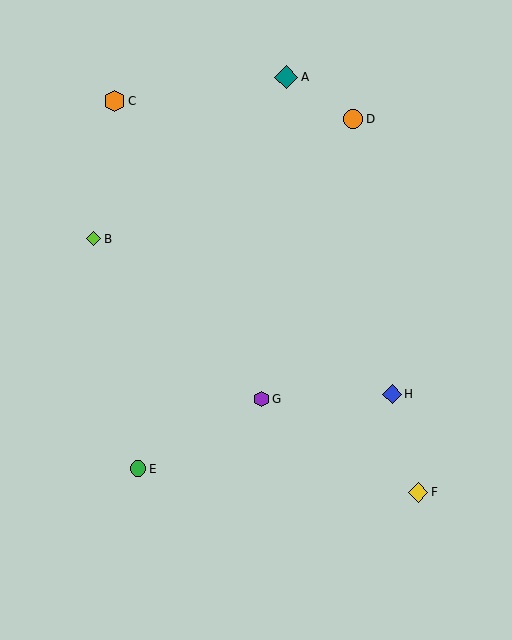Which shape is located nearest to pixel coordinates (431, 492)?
The yellow diamond (labeled F) at (418, 492) is nearest to that location.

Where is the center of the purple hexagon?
The center of the purple hexagon is at (261, 399).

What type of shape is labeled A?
Shape A is a teal diamond.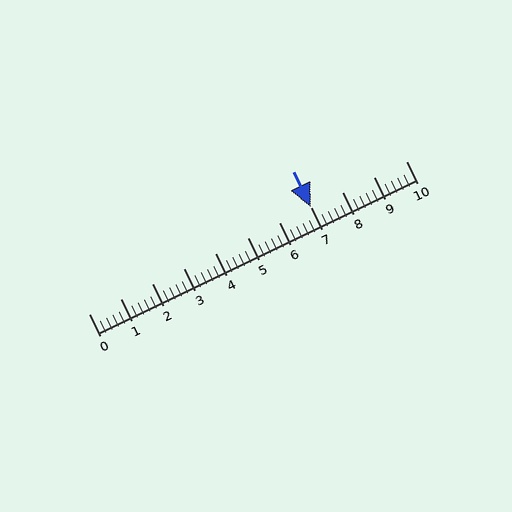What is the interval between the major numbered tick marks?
The major tick marks are spaced 1 units apart.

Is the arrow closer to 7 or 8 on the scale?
The arrow is closer to 7.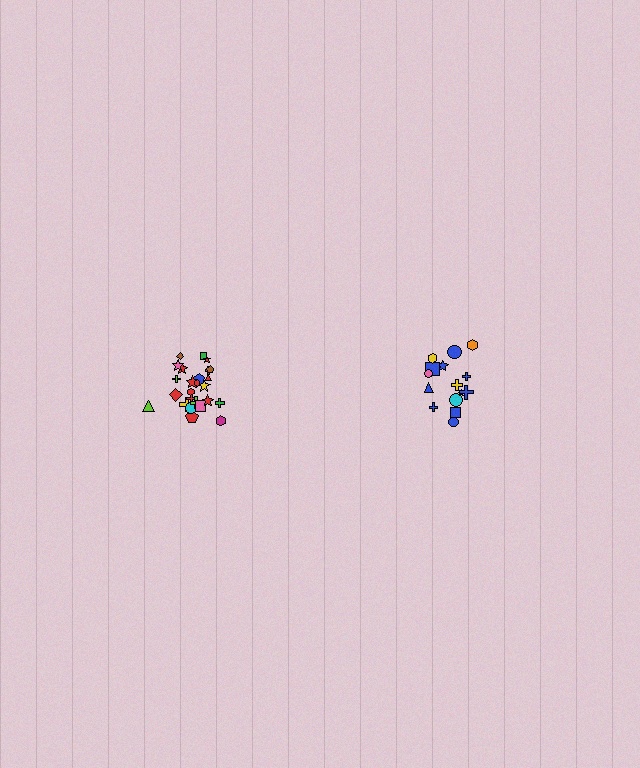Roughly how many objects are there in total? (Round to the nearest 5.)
Roughly 40 objects in total.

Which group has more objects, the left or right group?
The left group.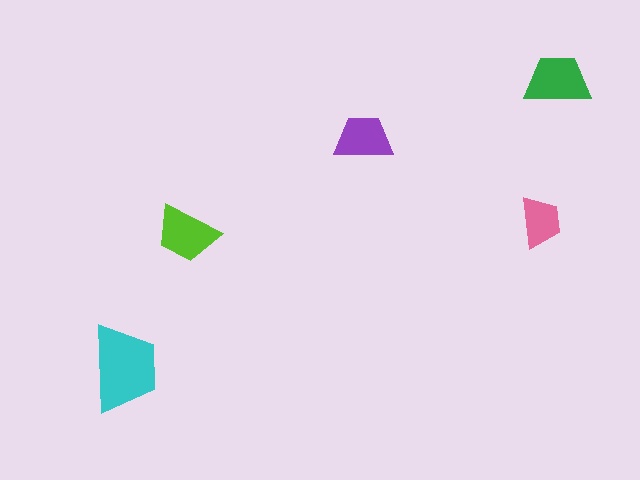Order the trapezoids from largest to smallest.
the cyan one, the green one, the lime one, the purple one, the pink one.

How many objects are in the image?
There are 5 objects in the image.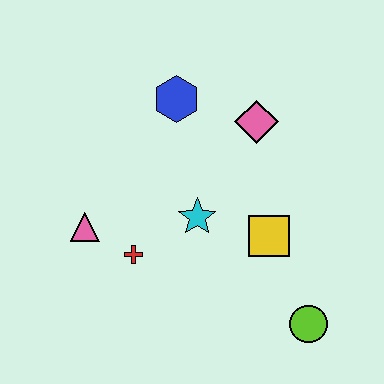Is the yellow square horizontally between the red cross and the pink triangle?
No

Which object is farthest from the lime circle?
The blue hexagon is farthest from the lime circle.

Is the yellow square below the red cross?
No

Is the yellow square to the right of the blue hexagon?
Yes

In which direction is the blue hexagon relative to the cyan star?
The blue hexagon is above the cyan star.